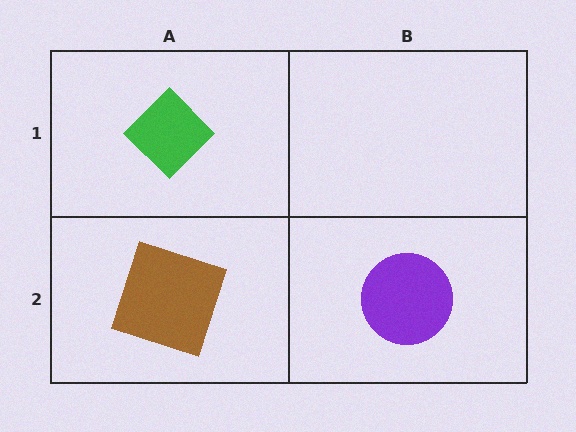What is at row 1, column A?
A green diamond.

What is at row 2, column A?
A brown square.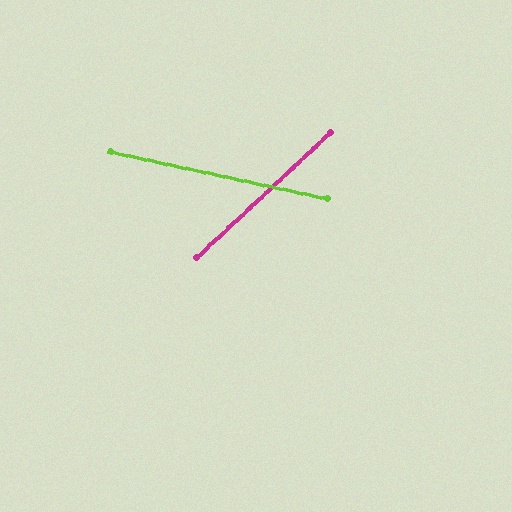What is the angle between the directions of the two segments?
Approximately 55 degrees.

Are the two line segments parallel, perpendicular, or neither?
Neither parallel nor perpendicular — they differ by about 55°.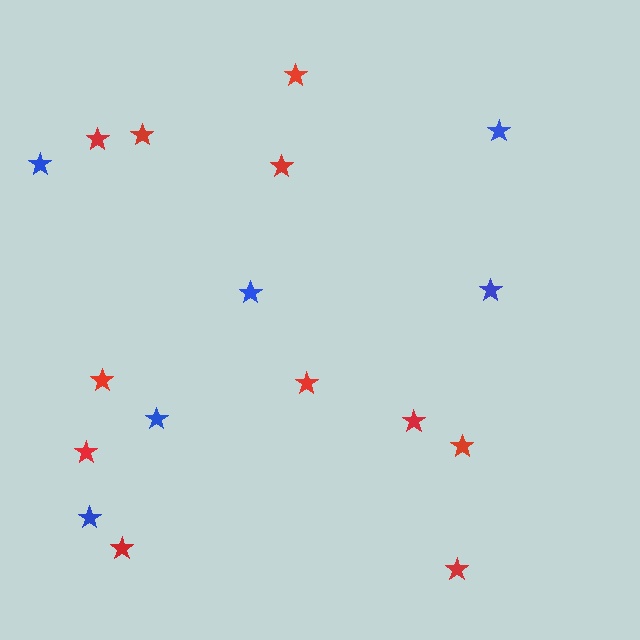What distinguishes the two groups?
There are 2 groups: one group of red stars (11) and one group of blue stars (6).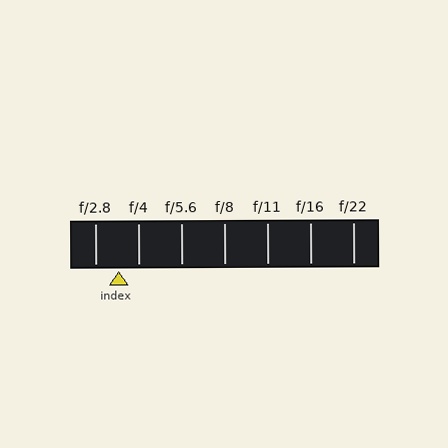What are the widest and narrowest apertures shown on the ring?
The widest aperture shown is f/2.8 and the narrowest is f/22.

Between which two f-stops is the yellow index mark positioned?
The index mark is between f/2.8 and f/4.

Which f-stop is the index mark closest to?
The index mark is closest to f/4.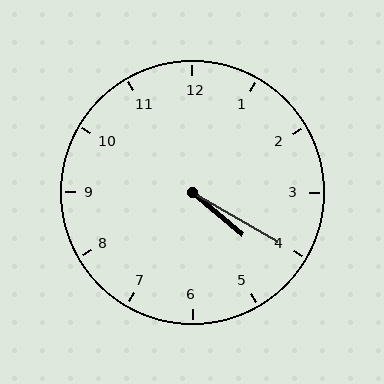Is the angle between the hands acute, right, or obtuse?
It is acute.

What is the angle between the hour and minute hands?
Approximately 10 degrees.